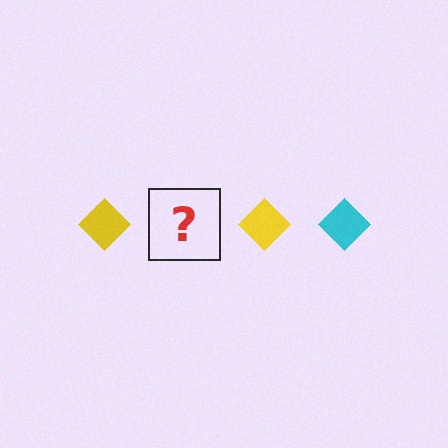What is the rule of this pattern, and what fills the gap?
The rule is that the pattern cycles through yellow, cyan diamonds. The gap should be filled with a cyan diamond.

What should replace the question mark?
The question mark should be replaced with a cyan diamond.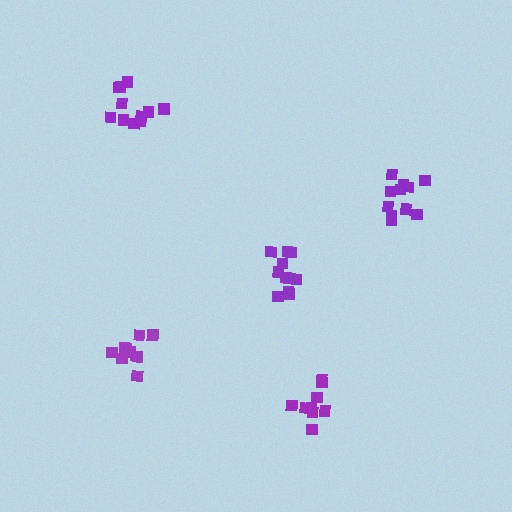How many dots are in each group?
Group 1: 11 dots, Group 2: 11 dots, Group 3: 9 dots, Group 4: 11 dots, Group 5: 10 dots (52 total).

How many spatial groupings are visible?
There are 5 spatial groupings.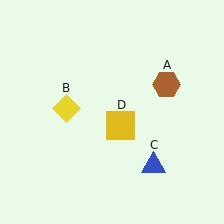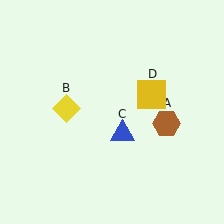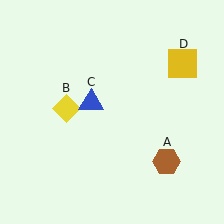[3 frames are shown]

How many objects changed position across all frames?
3 objects changed position: brown hexagon (object A), blue triangle (object C), yellow square (object D).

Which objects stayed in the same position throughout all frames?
Yellow diamond (object B) remained stationary.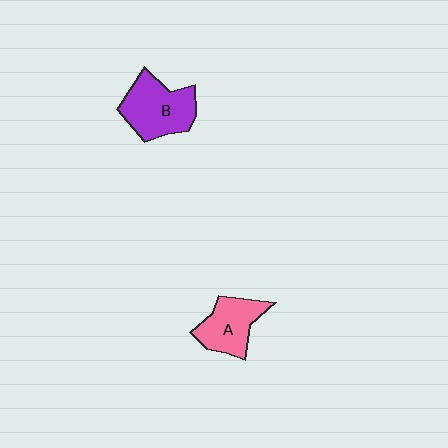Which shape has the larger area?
Shape B (purple).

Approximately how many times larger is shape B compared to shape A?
Approximately 1.3 times.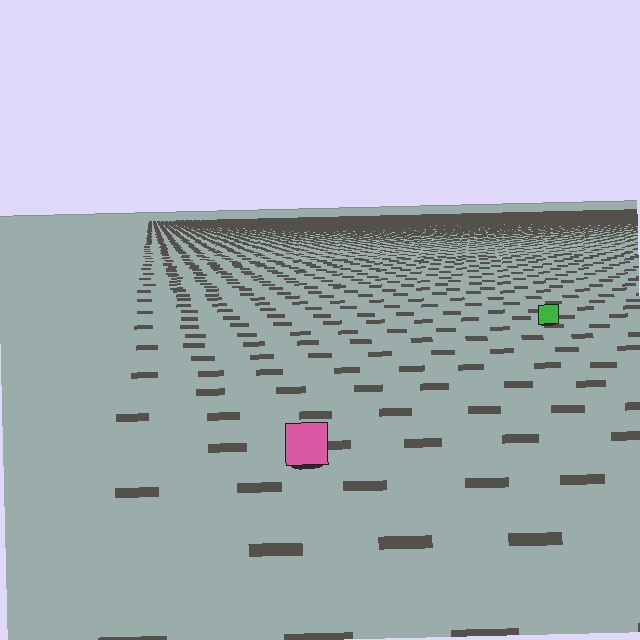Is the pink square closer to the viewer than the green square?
Yes. The pink square is closer — you can tell from the texture gradient: the ground texture is coarser near it.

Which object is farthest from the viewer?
The green square is farthest from the viewer. It appears smaller and the ground texture around it is denser.